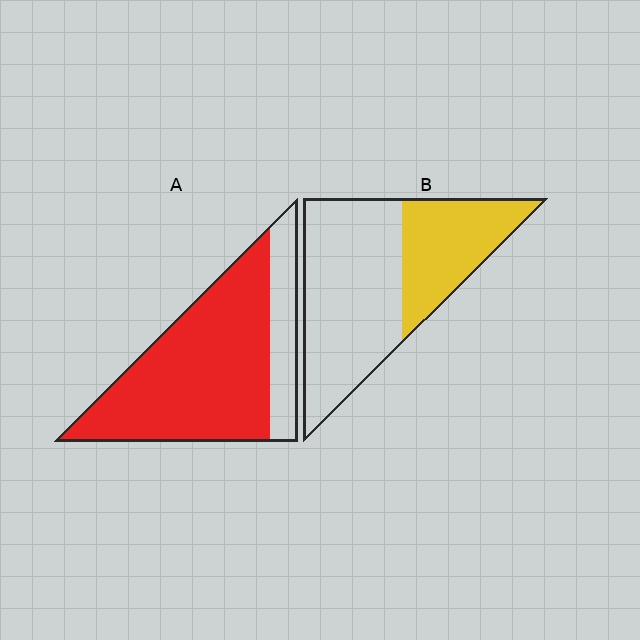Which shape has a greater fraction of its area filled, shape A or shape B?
Shape A.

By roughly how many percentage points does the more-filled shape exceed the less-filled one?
By roughly 45 percentage points (A over B).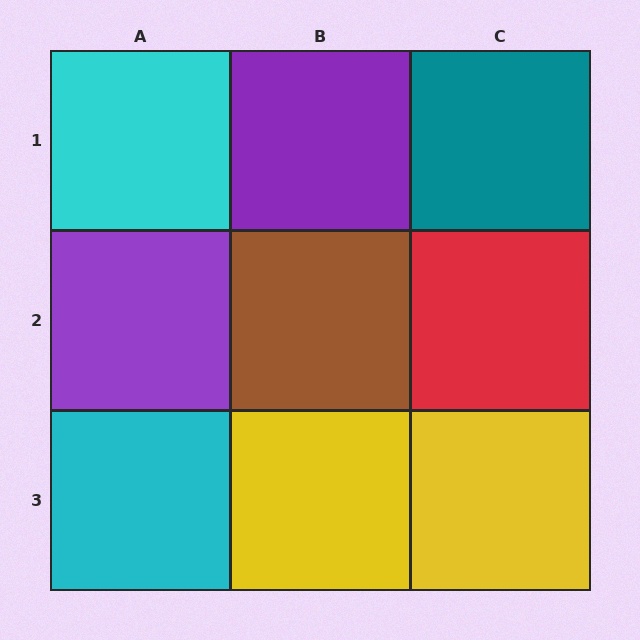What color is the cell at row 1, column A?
Cyan.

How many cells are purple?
2 cells are purple.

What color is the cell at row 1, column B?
Purple.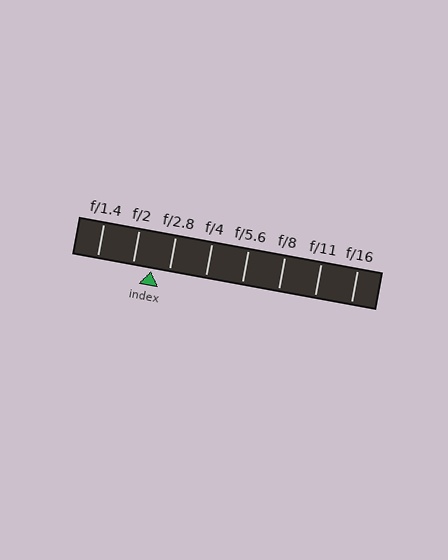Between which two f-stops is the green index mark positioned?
The index mark is between f/2 and f/2.8.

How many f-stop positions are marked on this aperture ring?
There are 8 f-stop positions marked.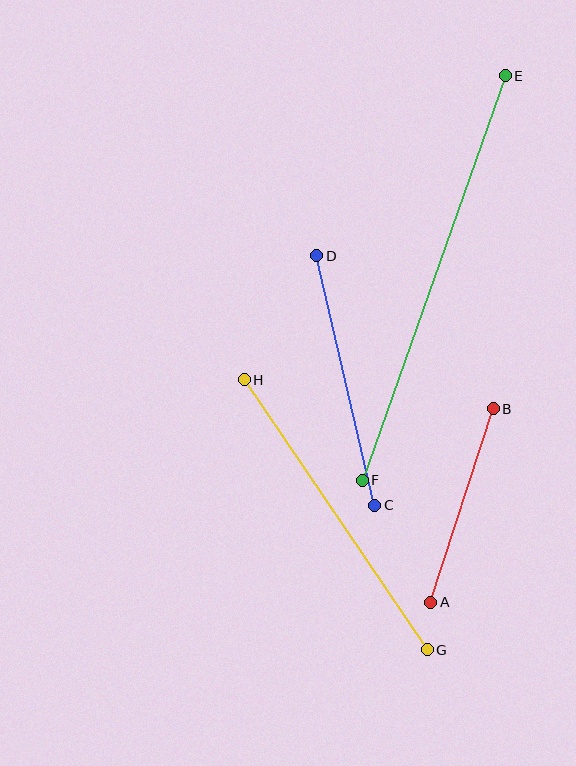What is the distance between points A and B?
The distance is approximately 203 pixels.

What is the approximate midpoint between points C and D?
The midpoint is at approximately (346, 381) pixels.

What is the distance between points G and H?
The distance is approximately 326 pixels.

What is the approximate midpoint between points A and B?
The midpoint is at approximately (462, 506) pixels.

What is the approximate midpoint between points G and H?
The midpoint is at approximately (336, 515) pixels.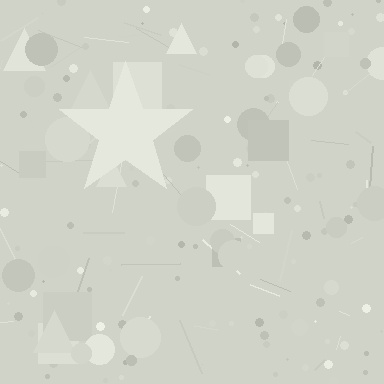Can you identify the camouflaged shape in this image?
The camouflaged shape is a star.